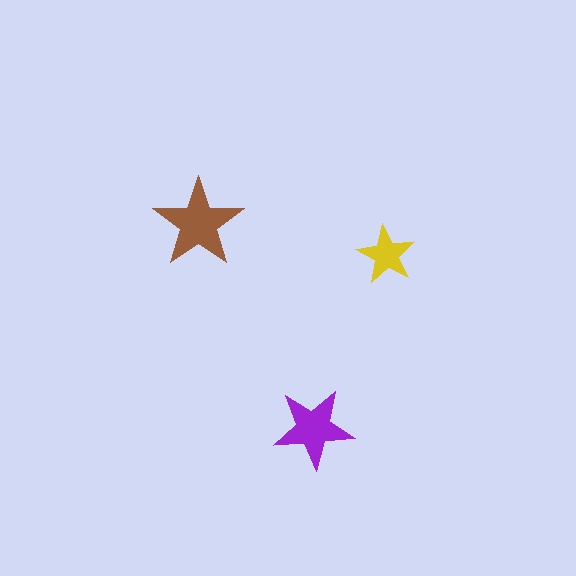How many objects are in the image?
There are 3 objects in the image.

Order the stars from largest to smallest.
the brown one, the purple one, the yellow one.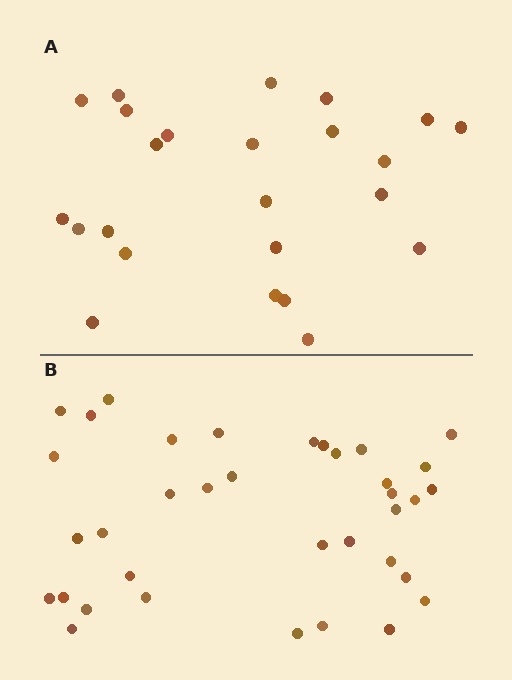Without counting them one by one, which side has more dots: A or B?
Region B (the bottom region) has more dots.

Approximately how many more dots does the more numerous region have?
Region B has roughly 12 or so more dots than region A.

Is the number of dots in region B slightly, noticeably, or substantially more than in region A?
Region B has substantially more. The ratio is roughly 1.5 to 1.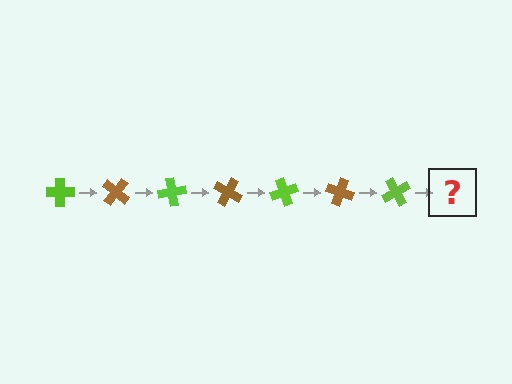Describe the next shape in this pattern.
It should be a brown cross, rotated 280 degrees from the start.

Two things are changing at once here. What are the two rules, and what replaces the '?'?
The two rules are that it rotates 40 degrees each step and the color cycles through lime and brown. The '?' should be a brown cross, rotated 280 degrees from the start.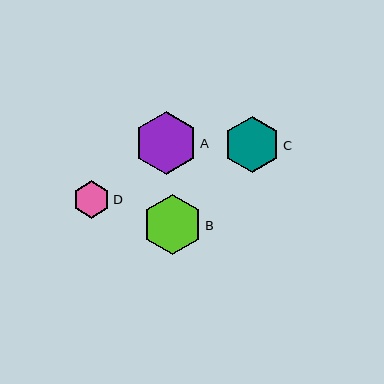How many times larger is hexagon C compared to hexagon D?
Hexagon C is approximately 1.5 times the size of hexagon D.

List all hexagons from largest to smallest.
From largest to smallest: A, B, C, D.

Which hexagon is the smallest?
Hexagon D is the smallest with a size of approximately 38 pixels.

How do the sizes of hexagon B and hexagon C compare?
Hexagon B and hexagon C are approximately the same size.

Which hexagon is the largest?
Hexagon A is the largest with a size of approximately 63 pixels.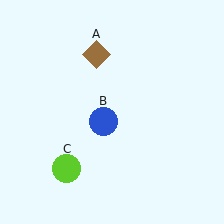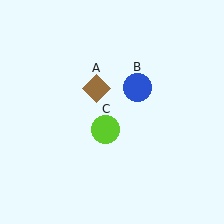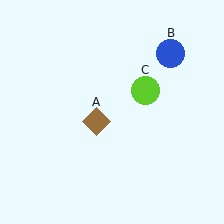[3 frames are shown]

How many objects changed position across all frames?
3 objects changed position: brown diamond (object A), blue circle (object B), lime circle (object C).